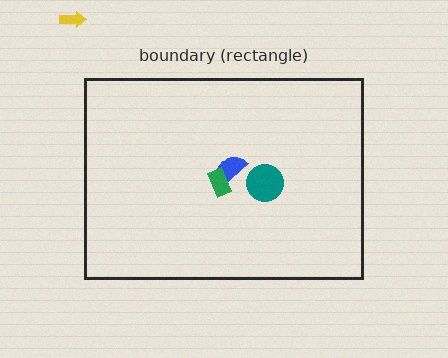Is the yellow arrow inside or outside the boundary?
Outside.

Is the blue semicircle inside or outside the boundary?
Inside.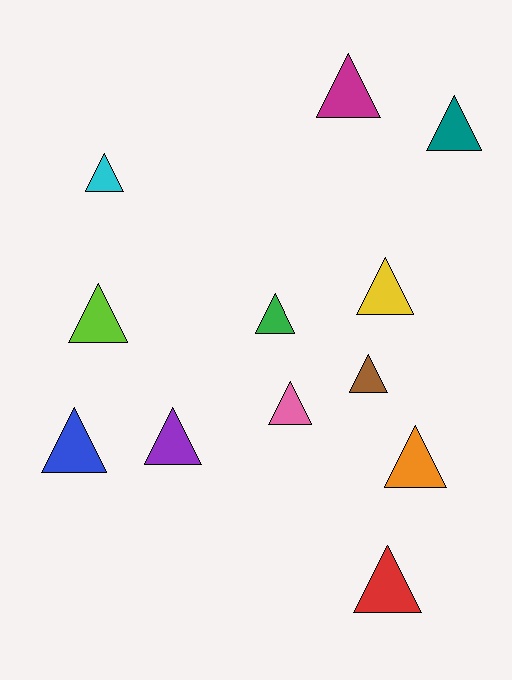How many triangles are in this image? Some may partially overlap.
There are 12 triangles.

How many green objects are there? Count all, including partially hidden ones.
There is 1 green object.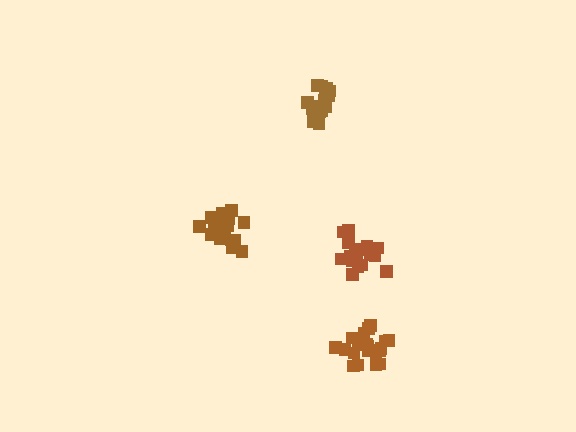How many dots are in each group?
Group 1: 21 dots, Group 2: 19 dots, Group 3: 18 dots, Group 4: 17 dots (75 total).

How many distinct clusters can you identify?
There are 4 distinct clusters.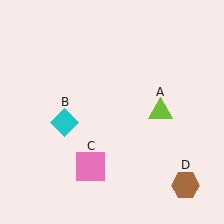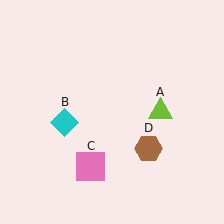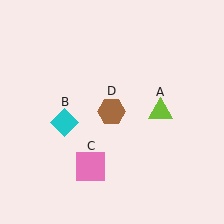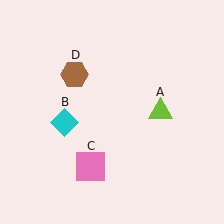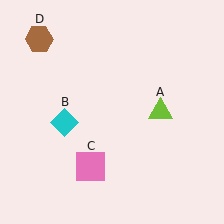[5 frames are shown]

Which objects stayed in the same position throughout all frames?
Lime triangle (object A) and cyan diamond (object B) and pink square (object C) remained stationary.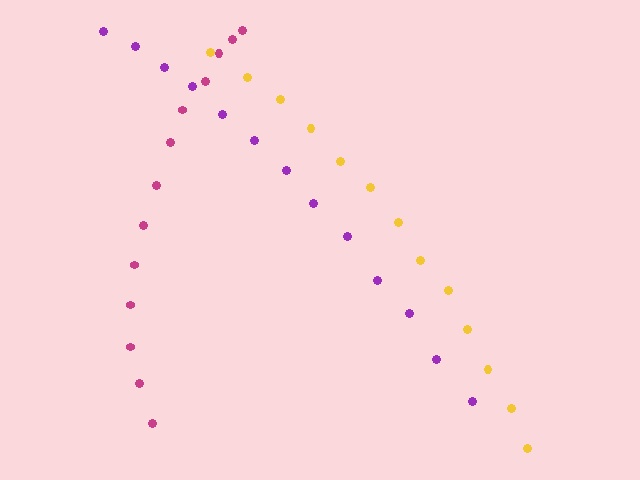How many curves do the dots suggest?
There are 3 distinct paths.